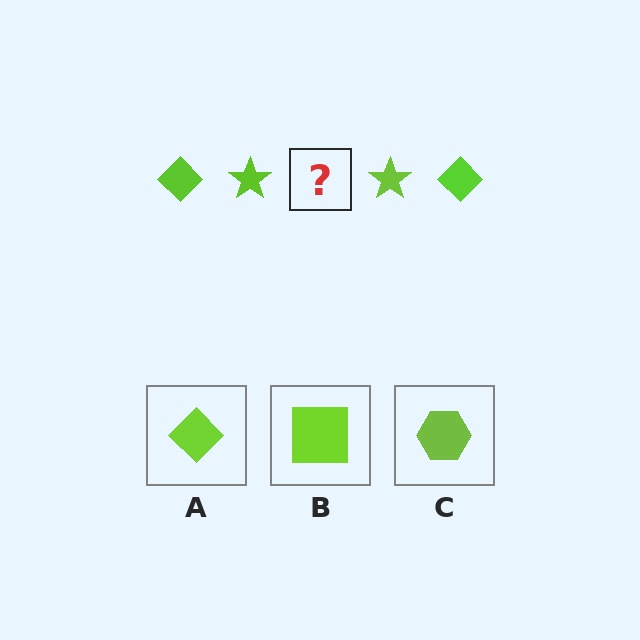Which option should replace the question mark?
Option A.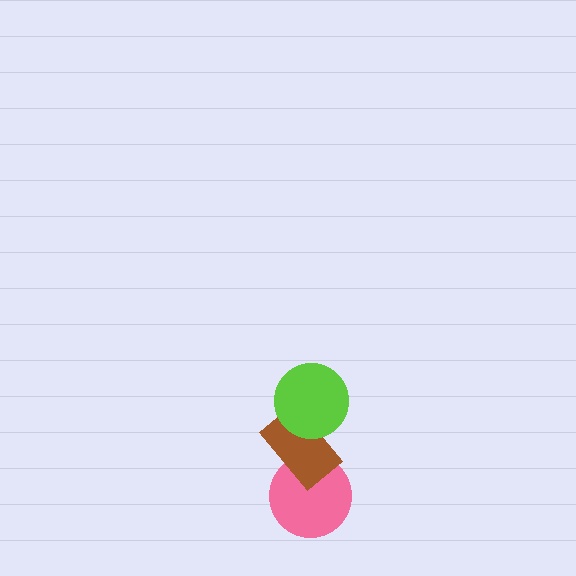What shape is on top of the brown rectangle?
The lime circle is on top of the brown rectangle.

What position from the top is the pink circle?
The pink circle is 3rd from the top.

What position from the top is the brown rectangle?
The brown rectangle is 2nd from the top.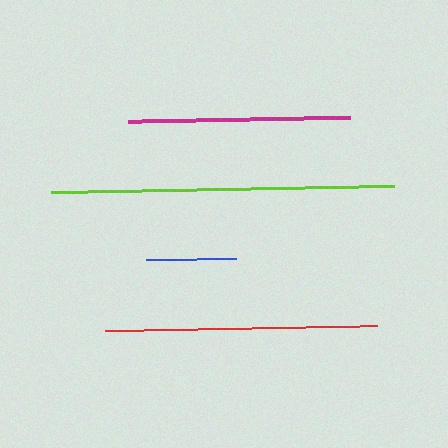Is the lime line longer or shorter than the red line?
The lime line is longer than the red line.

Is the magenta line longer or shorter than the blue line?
The magenta line is longer than the blue line.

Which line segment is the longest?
The lime line is the longest at approximately 344 pixels.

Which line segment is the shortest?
The blue line is the shortest at approximately 90 pixels.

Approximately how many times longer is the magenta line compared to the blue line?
The magenta line is approximately 2.5 times the length of the blue line.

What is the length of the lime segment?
The lime segment is approximately 344 pixels long.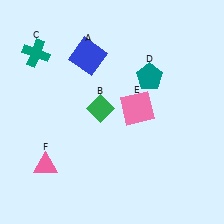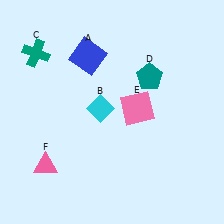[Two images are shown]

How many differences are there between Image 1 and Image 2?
There is 1 difference between the two images.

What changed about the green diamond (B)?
In Image 1, B is green. In Image 2, it changed to cyan.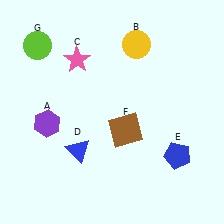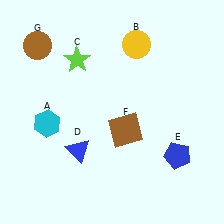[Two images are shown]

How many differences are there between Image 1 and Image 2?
There are 3 differences between the two images.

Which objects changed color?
A changed from purple to cyan. C changed from pink to lime. G changed from lime to brown.